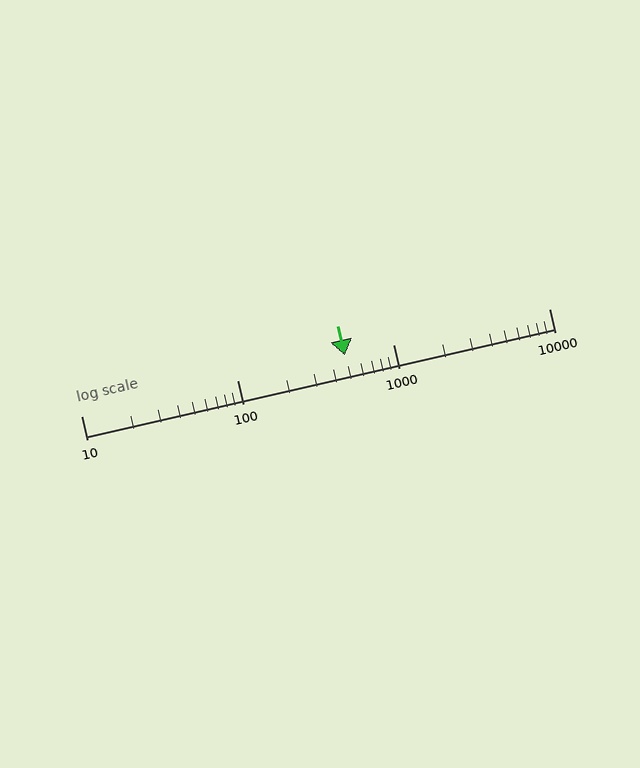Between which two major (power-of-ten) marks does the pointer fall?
The pointer is between 100 and 1000.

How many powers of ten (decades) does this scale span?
The scale spans 3 decades, from 10 to 10000.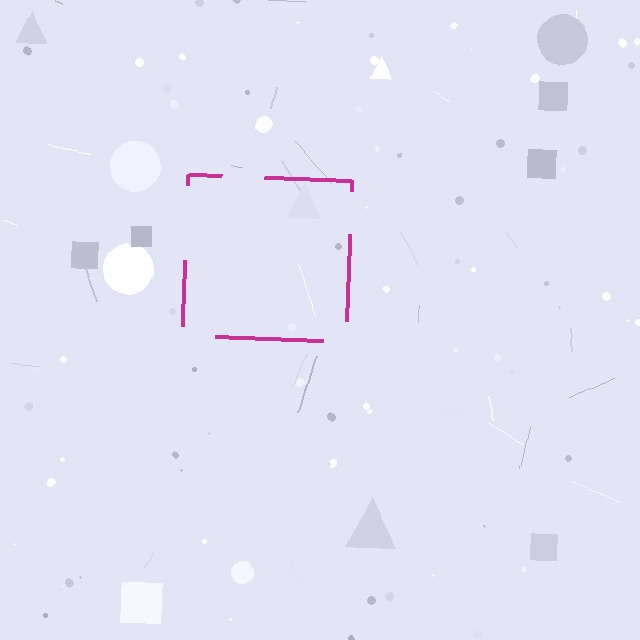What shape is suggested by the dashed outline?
The dashed outline suggests a square.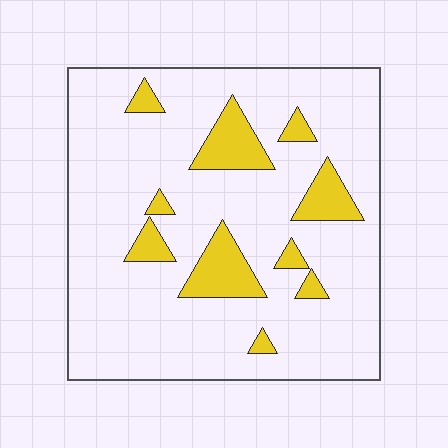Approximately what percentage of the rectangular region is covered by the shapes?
Approximately 15%.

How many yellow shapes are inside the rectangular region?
10.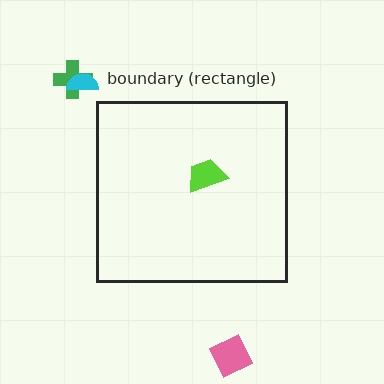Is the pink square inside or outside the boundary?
Outside.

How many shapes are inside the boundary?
1 inside, 3 outside.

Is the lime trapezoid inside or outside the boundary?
Inside.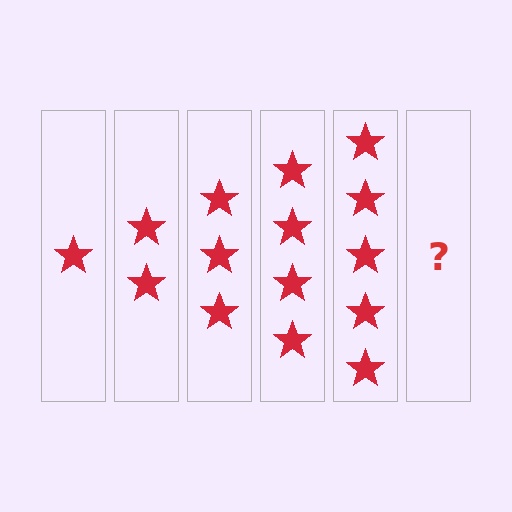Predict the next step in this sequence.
The next step is 6 stars.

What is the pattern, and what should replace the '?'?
The pattern is that each step adds one more star. The '?' should be 6 stars.